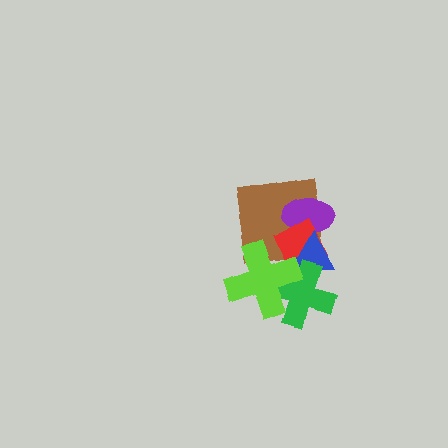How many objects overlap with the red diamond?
5 objects overlap with the red diamond.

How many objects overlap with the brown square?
4 objects overlap with the brown square.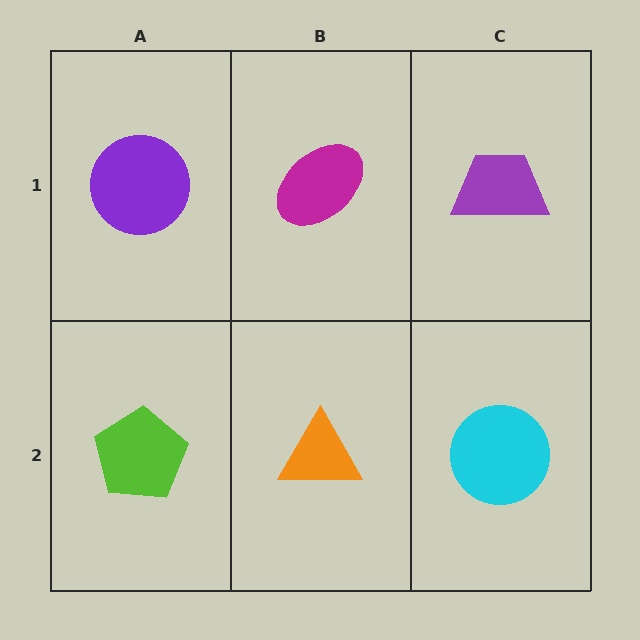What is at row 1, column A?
A purple circle.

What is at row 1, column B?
A magenta ellipse.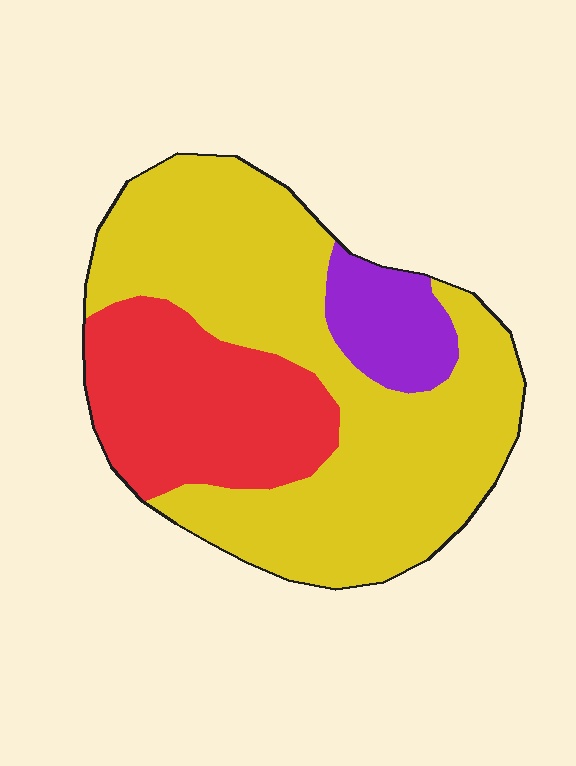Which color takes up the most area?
Yellow, at roughly 65%.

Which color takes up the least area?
Purple, at roughly 10%.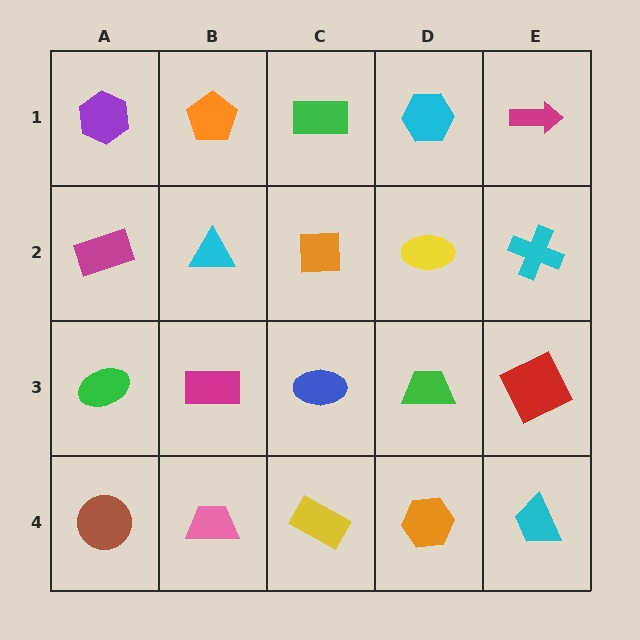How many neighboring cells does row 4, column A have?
2.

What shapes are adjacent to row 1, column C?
An orange square (row 2, column C), an orange pentagon (row 1, column B), a cyan hexagon (row 1, column D).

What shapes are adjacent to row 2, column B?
An orange pentagon (row 1, column B), a magenta rectangle (row 3, column B), a magenta rectangle (row 2, column A), an orange square (row 2, column C).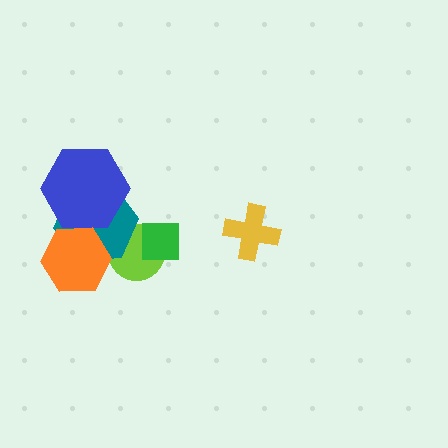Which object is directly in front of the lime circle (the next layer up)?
The teal hexagon is directly in front of the lime circle.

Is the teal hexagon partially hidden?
Yes, it is partially covered by another shape.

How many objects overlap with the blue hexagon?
2 objects overlap with the blue hexagon.